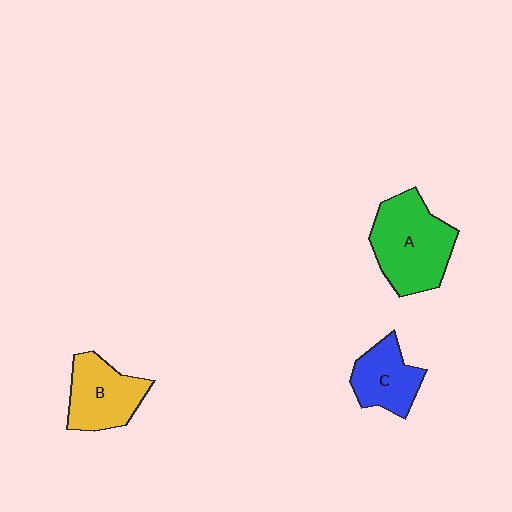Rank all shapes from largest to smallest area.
From largest to smallest: A (green), B (yellow), C (blue).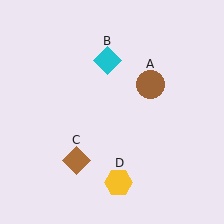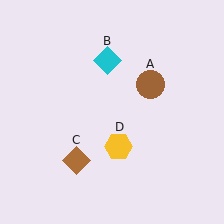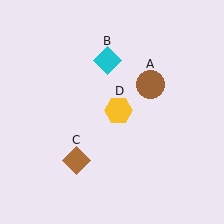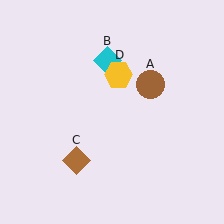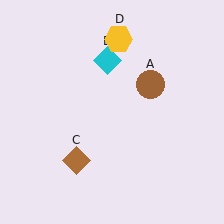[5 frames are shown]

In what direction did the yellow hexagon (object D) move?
The yellow hexagon (object D) moved up.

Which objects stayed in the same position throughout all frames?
Brown circle (object A) and cyan diamond (object B) and brown diamond (object C) remained stationary.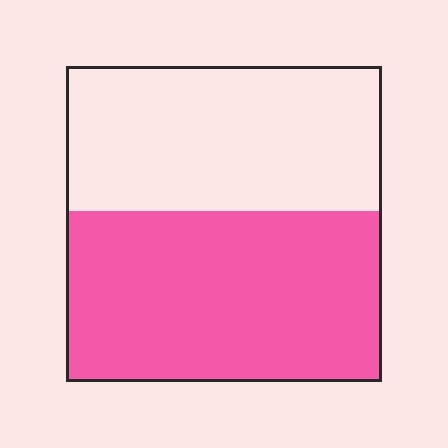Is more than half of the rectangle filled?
Yes.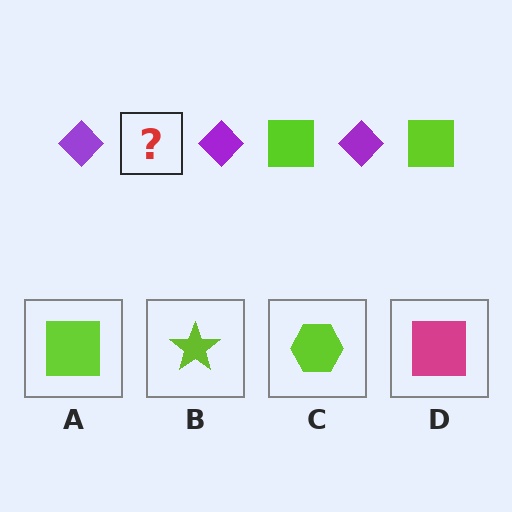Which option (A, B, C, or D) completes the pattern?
A.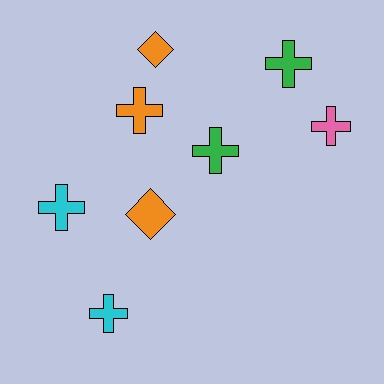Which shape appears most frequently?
Cross, with 6 objects.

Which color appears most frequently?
Orange, with 3 objects.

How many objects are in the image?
There are 8 objects.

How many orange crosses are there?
There is 1 orange cross.